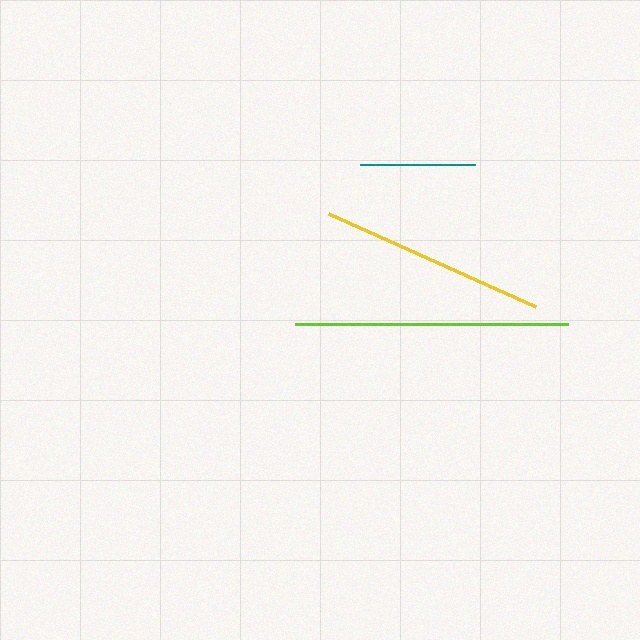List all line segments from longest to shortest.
From longest to shortest: lime, yellow, teal.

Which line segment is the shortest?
The teal line is the shortest at approximately 115 pixels.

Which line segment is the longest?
The lime line is the longest at approximately 273 pixels.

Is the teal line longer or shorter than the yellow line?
The yellow line is longer than the teal line.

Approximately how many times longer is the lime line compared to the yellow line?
The lime line is approximately 1.2 times the length of the yellow line.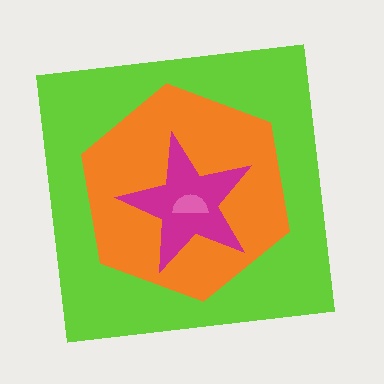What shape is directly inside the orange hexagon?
The magenta star.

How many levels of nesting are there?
4.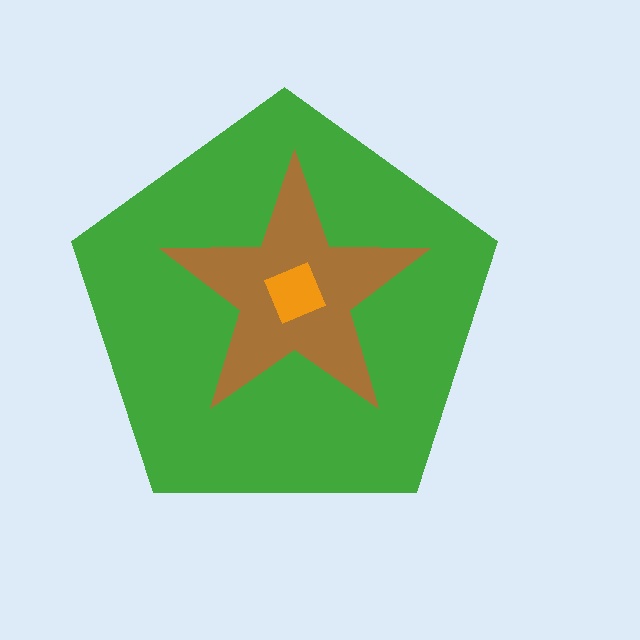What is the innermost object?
The orange diamond.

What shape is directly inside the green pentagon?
The brown star.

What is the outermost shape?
The green pentagon.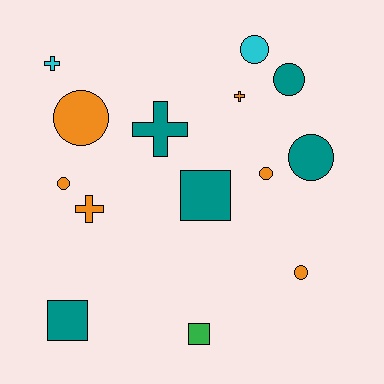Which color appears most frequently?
Orange, with 6 objects.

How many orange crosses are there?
There are 2 orange crosses.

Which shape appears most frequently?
Circle, with 7 objects.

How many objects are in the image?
There are 14 objects.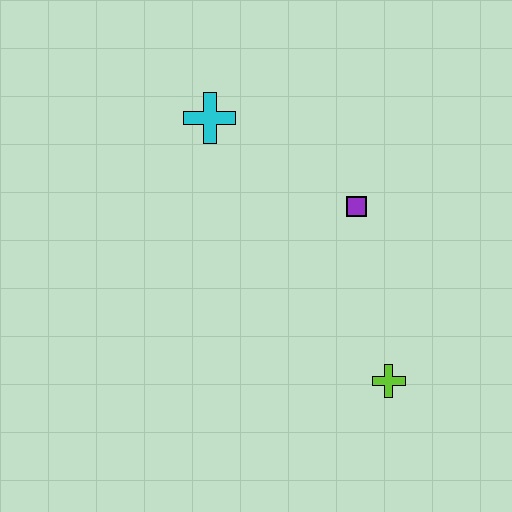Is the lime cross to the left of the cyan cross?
No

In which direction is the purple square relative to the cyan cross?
The purple square is to the right of the cyan cross.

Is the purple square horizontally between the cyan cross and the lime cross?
Yes